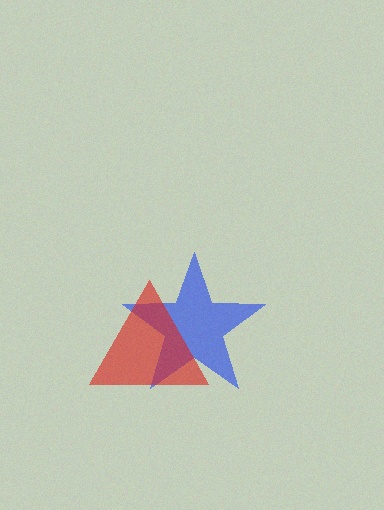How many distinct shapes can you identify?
There are 2 distinct shapes: a blue star, a red triangle.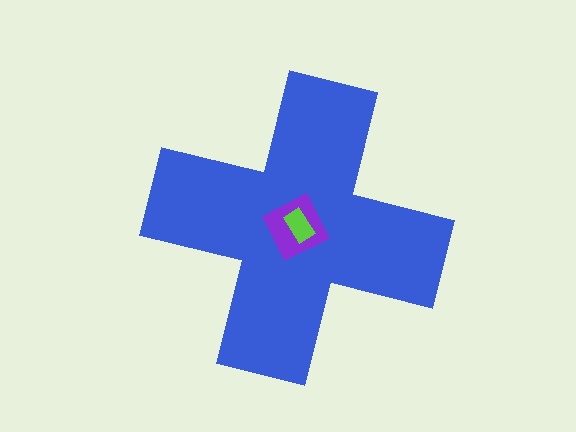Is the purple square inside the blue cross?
Yes.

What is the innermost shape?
The lime rectangle.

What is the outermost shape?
The blue cross.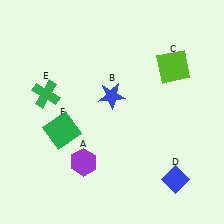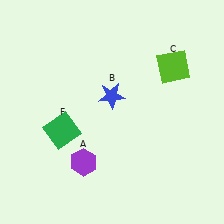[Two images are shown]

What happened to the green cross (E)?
The green cross (E) was removed in Image 2. It was in the top-left area of Image 1.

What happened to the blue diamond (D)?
The blue diamond (D) was removed in Image 2. It was in the bottom-right area of Image 1.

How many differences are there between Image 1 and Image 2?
There are 2 differences between the two images.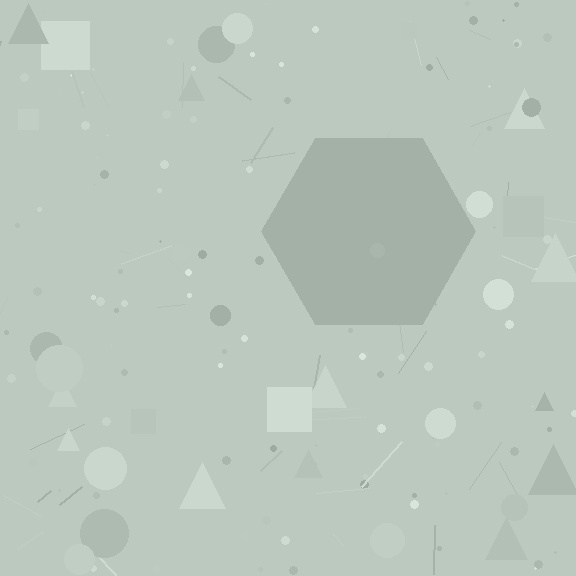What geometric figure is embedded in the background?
A hexagon is embedded in the background.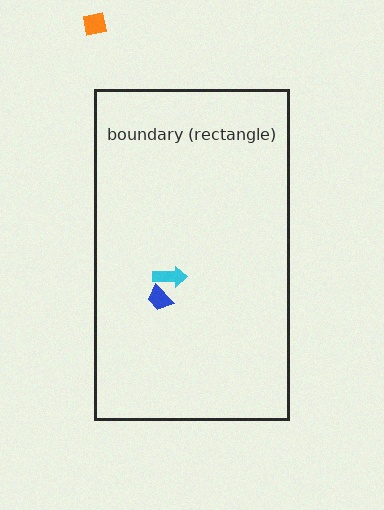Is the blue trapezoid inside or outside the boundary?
Inside.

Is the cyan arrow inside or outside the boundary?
Inside.